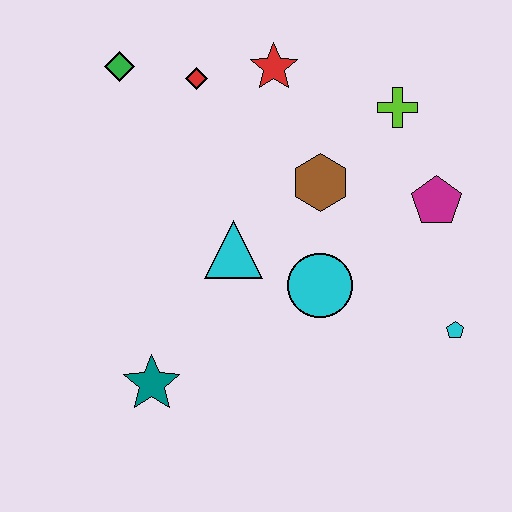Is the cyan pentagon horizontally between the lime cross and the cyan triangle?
No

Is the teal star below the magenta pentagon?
Yes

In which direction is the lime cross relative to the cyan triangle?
The lime cross is to the right of the cyan triangle.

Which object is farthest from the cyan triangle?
The cyan pentagon is farthest from the cyan triangle.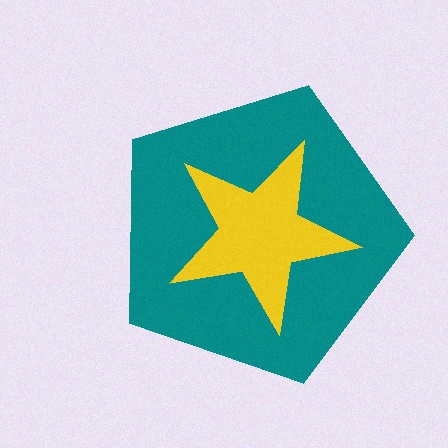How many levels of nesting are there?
2.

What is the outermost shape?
The teal pentagon.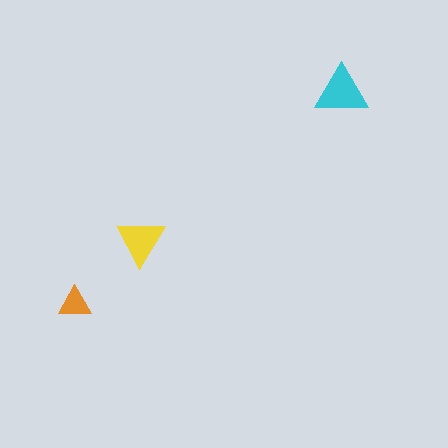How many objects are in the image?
There are 3 objects in the image.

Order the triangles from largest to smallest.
the cyan one, the yellow one, the orange one.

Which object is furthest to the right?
The cyan triangle is rightmost.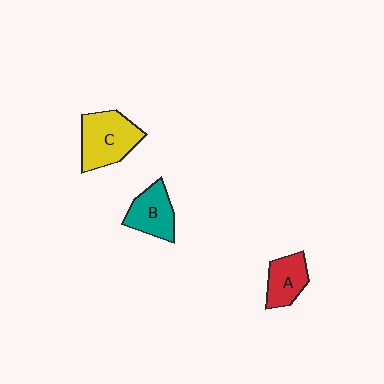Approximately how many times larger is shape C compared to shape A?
Approximately 1.6 times.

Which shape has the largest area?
Shape C (yellow).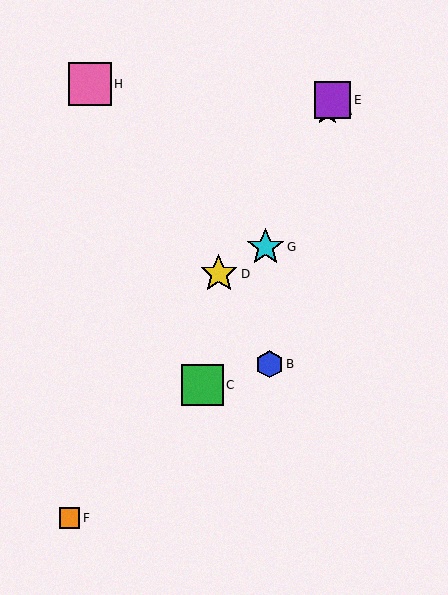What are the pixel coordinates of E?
Object E is at (333, 100).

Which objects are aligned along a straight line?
Objects A, C, E, G are aligned along a straight line.